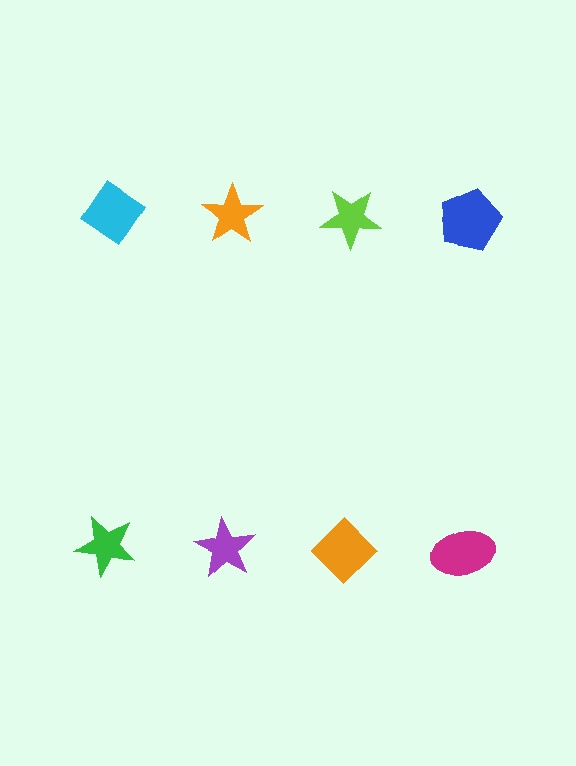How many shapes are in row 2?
4 shapes.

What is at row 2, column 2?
A purple star.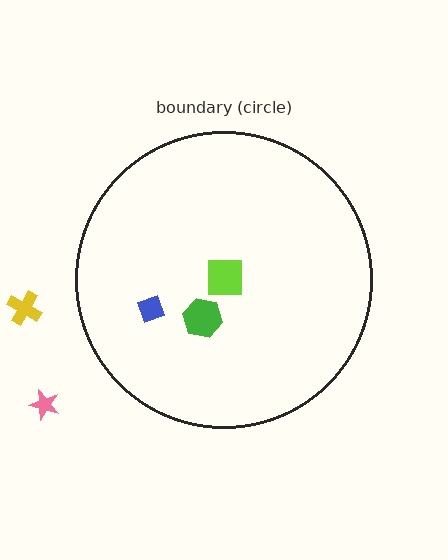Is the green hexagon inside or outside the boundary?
Inside.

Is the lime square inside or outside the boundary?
Inside.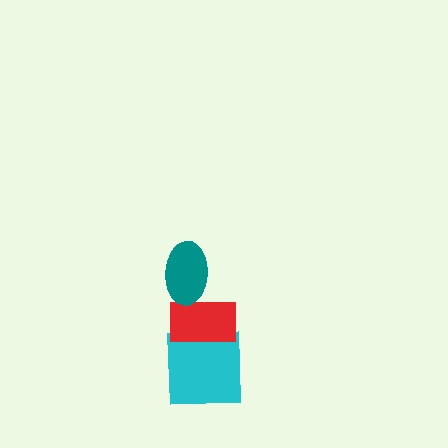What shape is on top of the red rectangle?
The teal ellipse is on top of the red rectangle.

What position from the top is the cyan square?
The cyan square is 3rd from the top.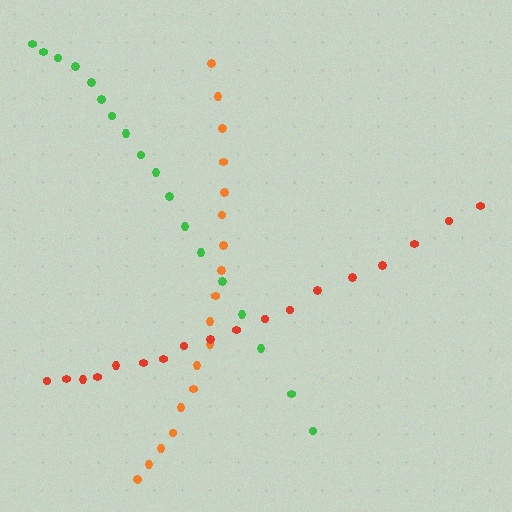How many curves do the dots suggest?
There are 3 distinct paths.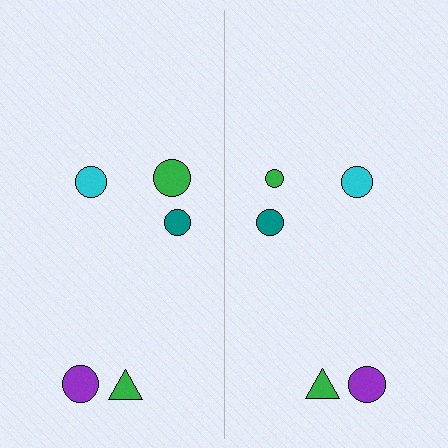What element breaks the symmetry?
The green circle on the right side has a different size than its mirror counterpart.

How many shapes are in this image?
There are 10 shapes in this image.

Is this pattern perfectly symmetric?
No, the pattern is not perfectly symmetric. The green circle on the right side has a different size than its mirror counterpart.